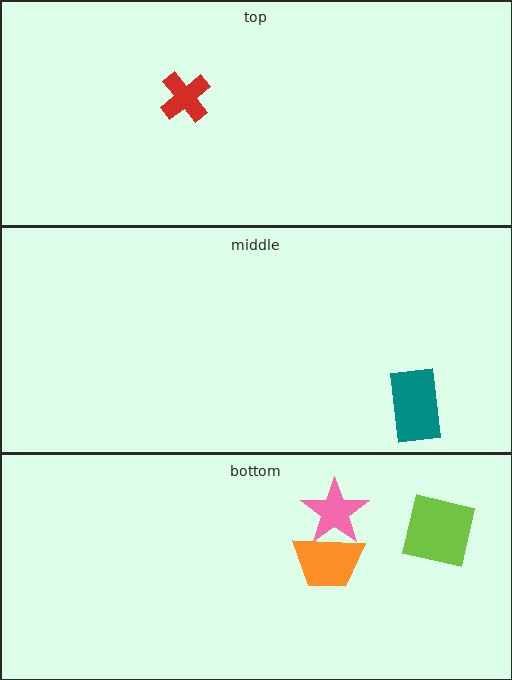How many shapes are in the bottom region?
3.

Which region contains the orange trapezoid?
The bottom region.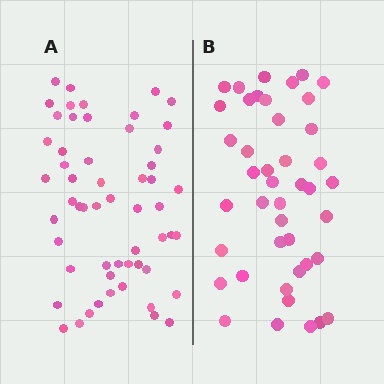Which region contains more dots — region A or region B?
Region A (the left region) has more dots.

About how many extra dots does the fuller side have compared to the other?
Region A has approximately 15 more dots than region B.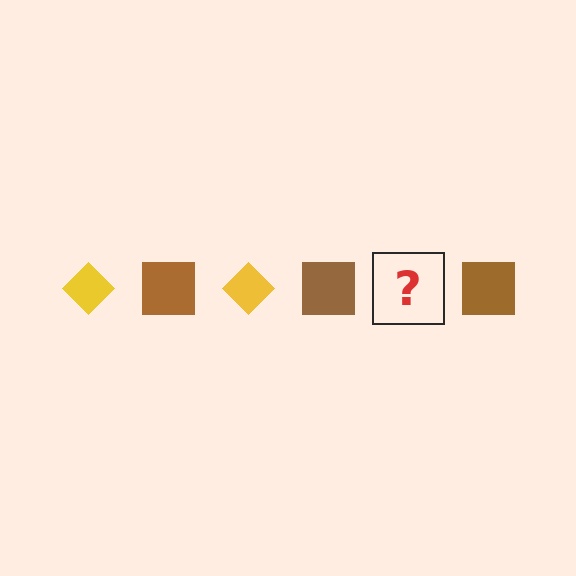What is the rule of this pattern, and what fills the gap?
The rule is that the pattern alternates between yellow diamond and brown square. The gap should be filled with a yellow diamond.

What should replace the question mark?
The question mark should be replaced with a yellow diamond.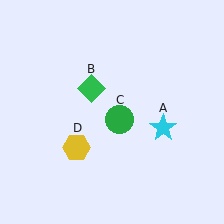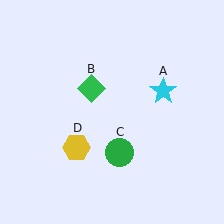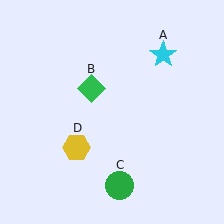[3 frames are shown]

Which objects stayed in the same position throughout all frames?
Green diamond (object B) and yellow hexagon (object D) remained stationary.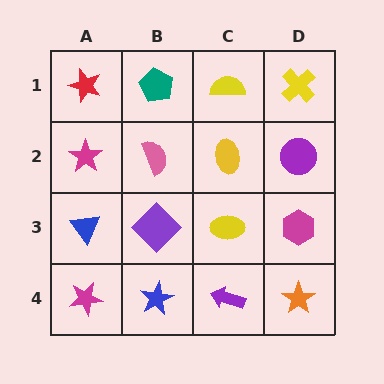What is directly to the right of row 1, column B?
A yellow semicircle.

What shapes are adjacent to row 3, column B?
A pink semicircle (row 2, column B), a blue star (row 4, column B), a blue triangle (row 3, column A), a yellow ellipse (row 3, column C).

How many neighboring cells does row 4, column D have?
2.